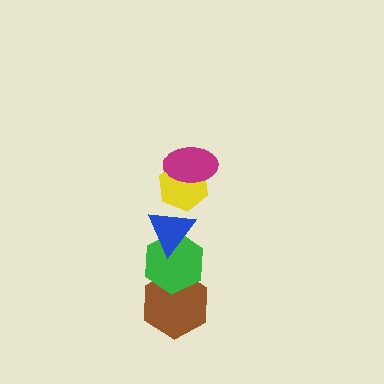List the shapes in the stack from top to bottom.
From top to bottom: the magenta ellipse, the yellow hexagon, the blue triangle, the green hexagon, the brown hexagon.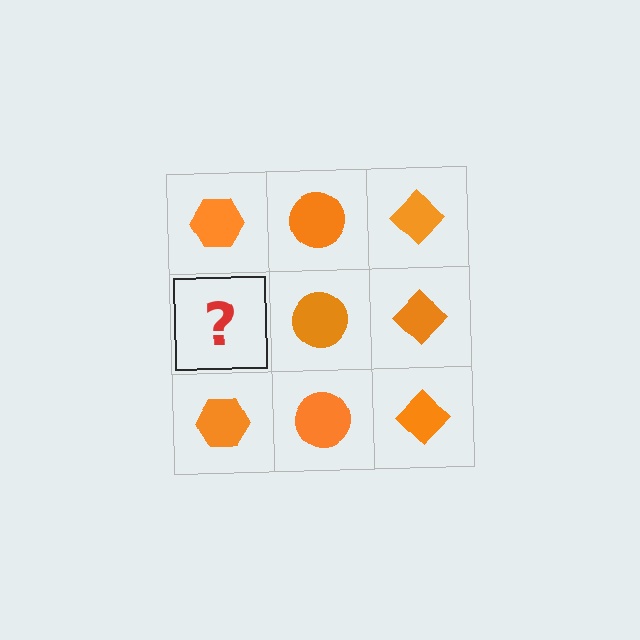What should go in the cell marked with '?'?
The missing cell should contain an orange hexagon.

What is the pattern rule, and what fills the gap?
The rule is that each column has a consistent shape. The gap should be filled with an orange hexagon.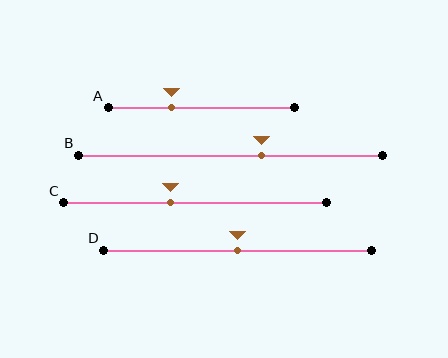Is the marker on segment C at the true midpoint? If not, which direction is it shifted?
No, the marker on segment C is shifted to the left by about 9% of the segment length.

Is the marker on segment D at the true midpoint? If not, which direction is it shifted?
Yes, the marker on segment D is at the true midpoint.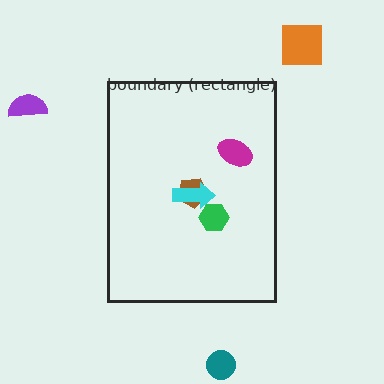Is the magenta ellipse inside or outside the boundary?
Inside.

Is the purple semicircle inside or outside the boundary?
Outside.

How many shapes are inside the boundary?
4 inside, 3 outside.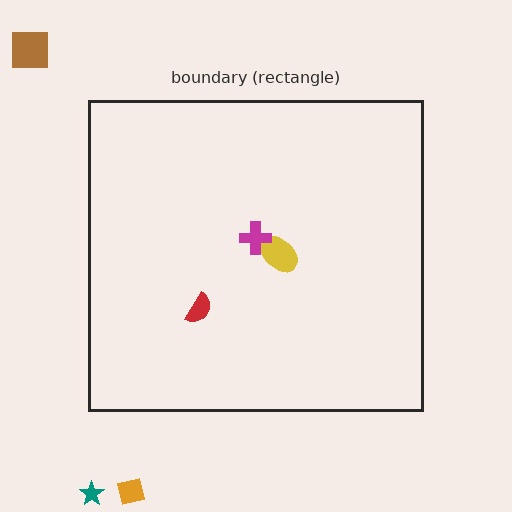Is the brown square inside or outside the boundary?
Outside.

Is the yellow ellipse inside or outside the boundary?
Inside.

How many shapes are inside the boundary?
3 inside, 3 outside.